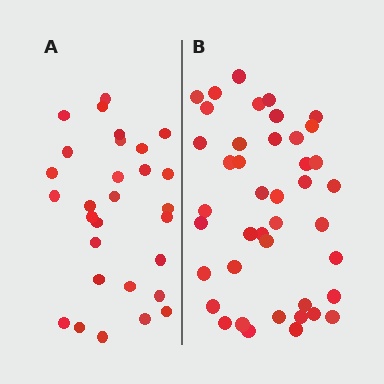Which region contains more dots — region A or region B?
Region B (the right region) has more dots.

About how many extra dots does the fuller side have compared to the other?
Region B has approximately 15 more dots than region A.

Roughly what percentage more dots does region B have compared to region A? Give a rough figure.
About 45% more.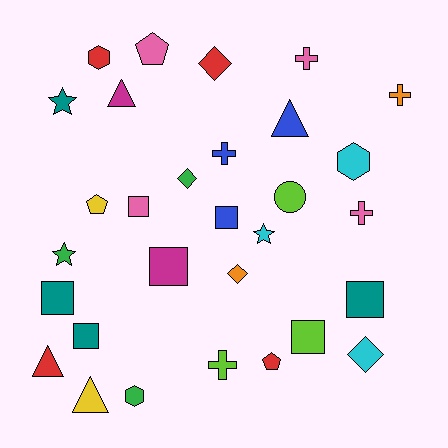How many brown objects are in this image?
There are no brown objects.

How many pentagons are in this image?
There are 3 pentagons.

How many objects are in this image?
There are 30 objects.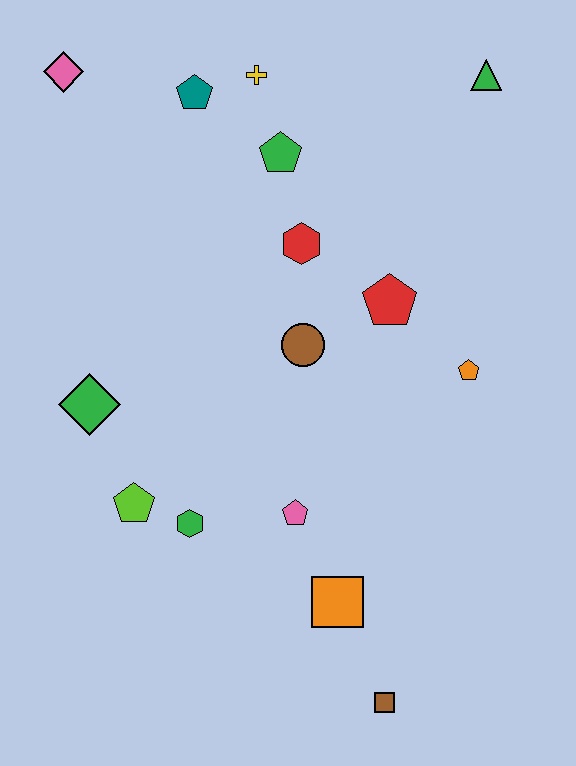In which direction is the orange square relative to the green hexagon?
The orange square is to the right of the green hexagon.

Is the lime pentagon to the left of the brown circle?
Yes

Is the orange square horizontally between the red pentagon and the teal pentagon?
Yes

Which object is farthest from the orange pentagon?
The pink diamond is farthest from the orange pentagon.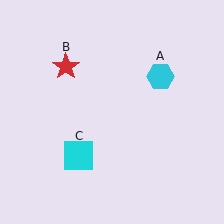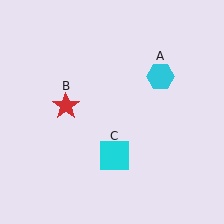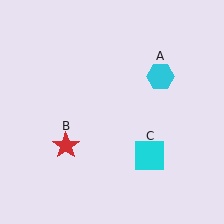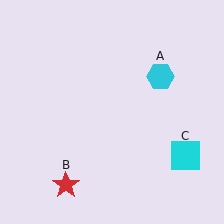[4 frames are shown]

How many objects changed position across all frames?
2 objects changed position: red star (object B), cyan square (object C).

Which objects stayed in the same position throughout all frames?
Cyan hexagon (object A) remained stationary.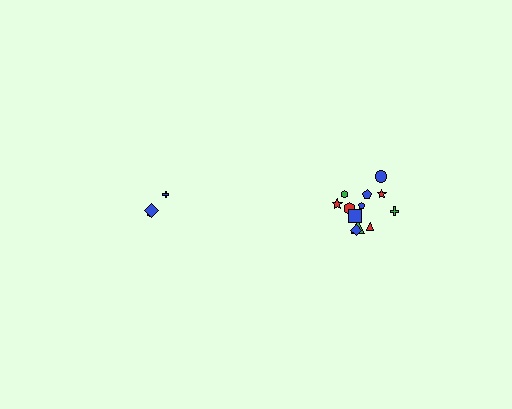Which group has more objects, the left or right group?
The right group.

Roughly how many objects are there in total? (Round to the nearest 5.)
Roughly 15 objects in total.